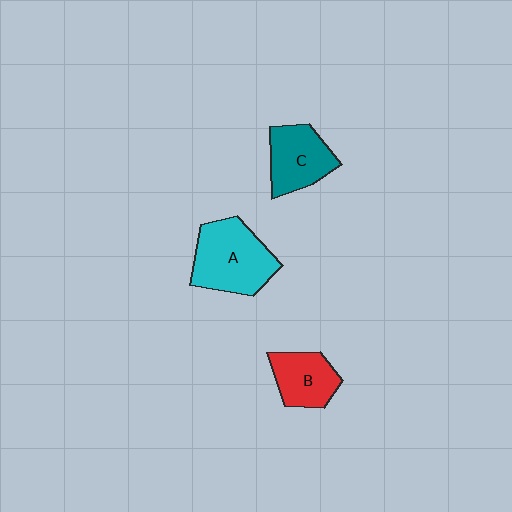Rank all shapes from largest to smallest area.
From largest to smallest: A (cyan), C (teal), B (red).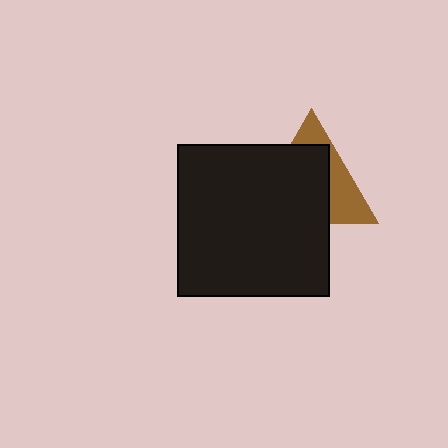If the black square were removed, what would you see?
You would see the complete brown triangle.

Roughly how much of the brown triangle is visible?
A small part of it is visible (roughly 37%).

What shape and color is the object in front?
The object in front is a black square.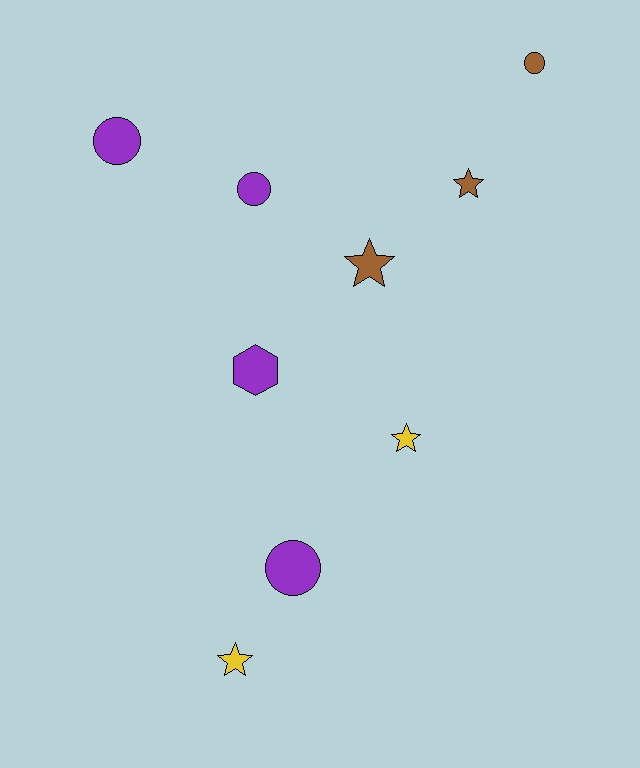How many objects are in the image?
There are 9 objects.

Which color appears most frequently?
Purple, with 4 objects.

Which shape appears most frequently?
Star, with 4 objects.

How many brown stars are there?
There are 2 brown stars.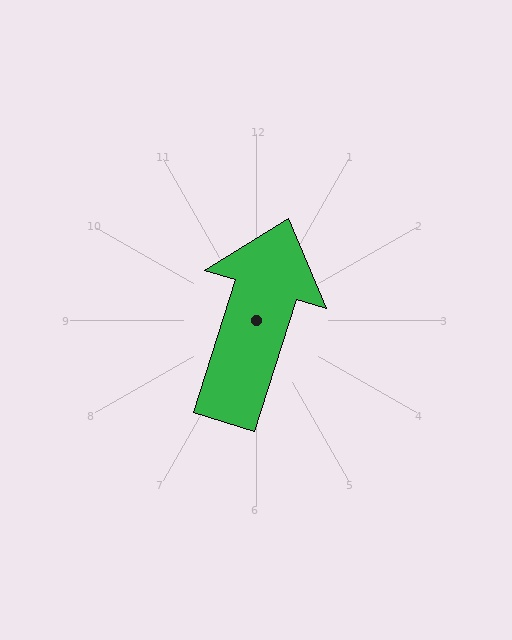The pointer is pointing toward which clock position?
Roughly 1 o'clock.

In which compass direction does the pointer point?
North.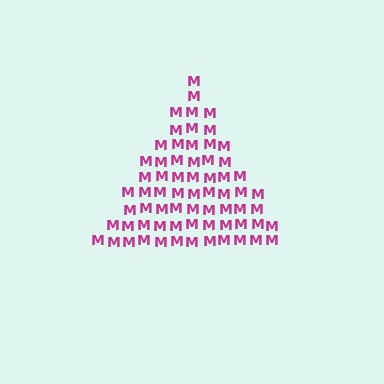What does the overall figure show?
The overall figure shows a triangle.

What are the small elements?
The small elements are letter M's.